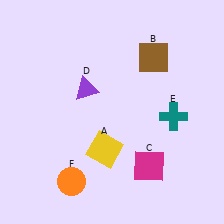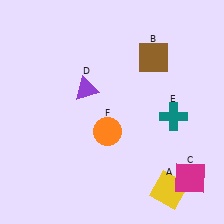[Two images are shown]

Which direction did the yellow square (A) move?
The yellow square (A) moved right.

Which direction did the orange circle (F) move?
The orange circle (F) moved up.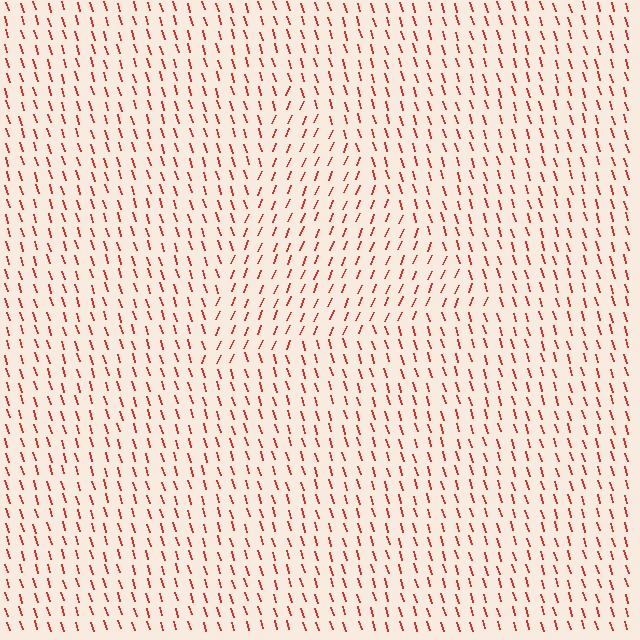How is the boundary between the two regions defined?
The boundary is defined purely by a change in line orientation (approximately 40 degrees difference). All lines are the same color and thickness.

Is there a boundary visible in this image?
Yes, there is a texture boundary formed by a change in line orientation.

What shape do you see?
I see a triangle.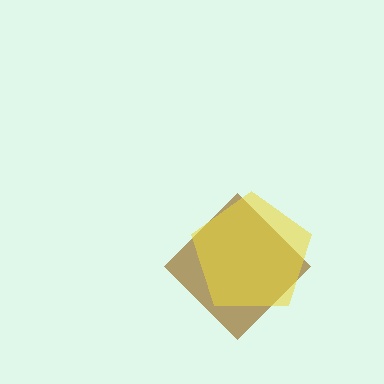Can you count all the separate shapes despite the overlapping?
Yes, there are 2 separate shapes.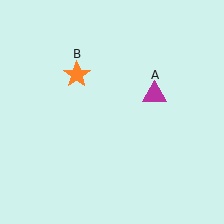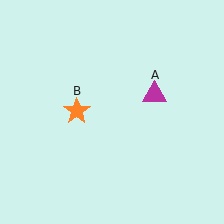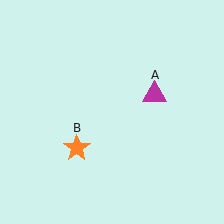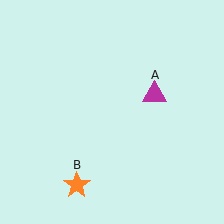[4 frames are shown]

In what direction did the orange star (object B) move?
The orange star (object B) moved down.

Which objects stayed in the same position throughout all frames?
Magenta triangle (object A) remained stationary.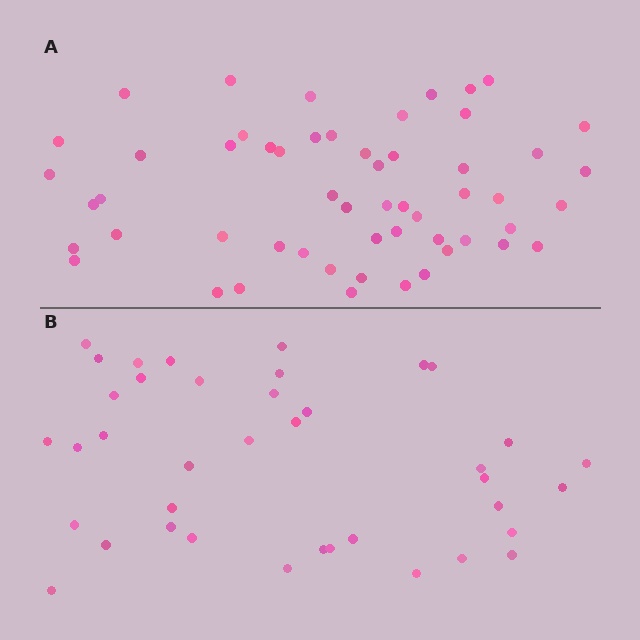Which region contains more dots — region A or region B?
Region A (the top region) has more dots.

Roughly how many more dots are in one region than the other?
Region A has approximately 15 more dots than region B.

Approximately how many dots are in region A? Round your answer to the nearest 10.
About 60 dots. (The exact count is 55, which rounds to 60.)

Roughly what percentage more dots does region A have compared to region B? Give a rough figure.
About 40% more.